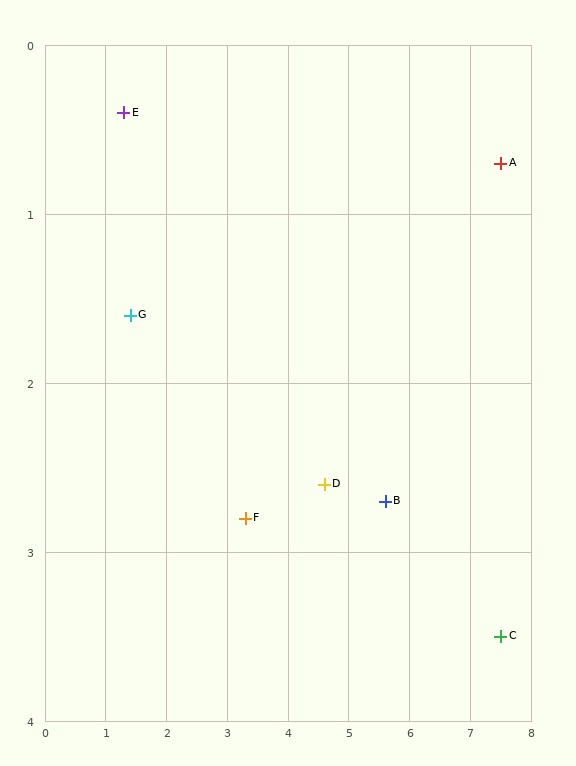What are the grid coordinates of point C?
Point C is at approximately (7.5, 3.5).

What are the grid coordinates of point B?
Point B is at approximately (5.6, 2.7).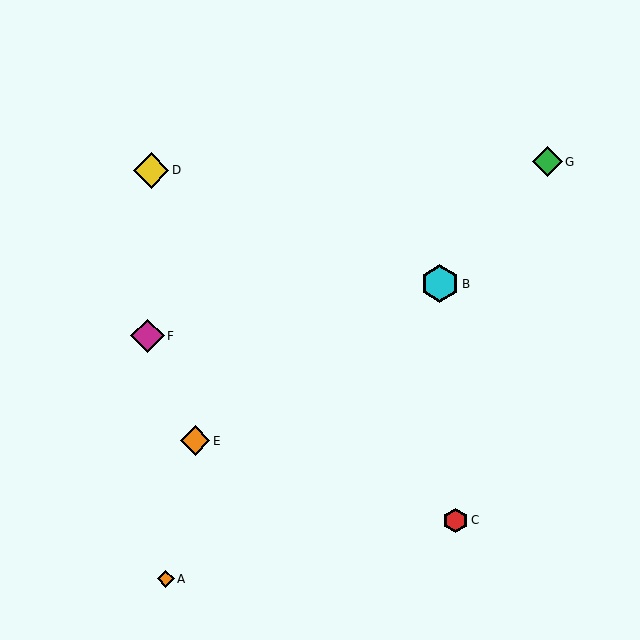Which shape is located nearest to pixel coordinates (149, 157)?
The yellow diamond (labeled D) at (151, 170) is nearest to that location.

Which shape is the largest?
The cyan hexagon (labeled B) is the largest.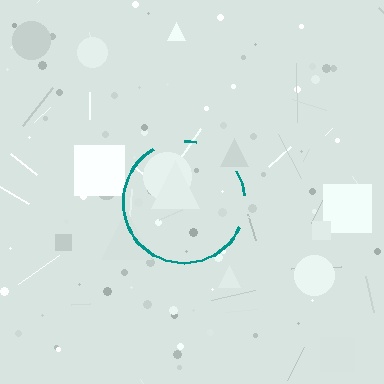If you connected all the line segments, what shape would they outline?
They would outline a circle.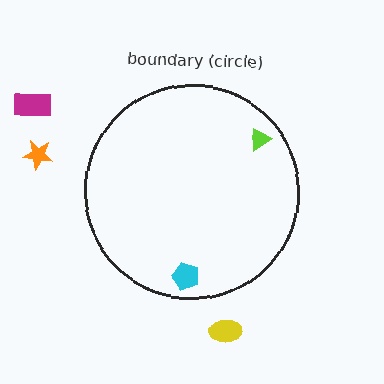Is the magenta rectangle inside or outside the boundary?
Outside.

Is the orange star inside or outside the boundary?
Outside.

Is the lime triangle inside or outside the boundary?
Inside.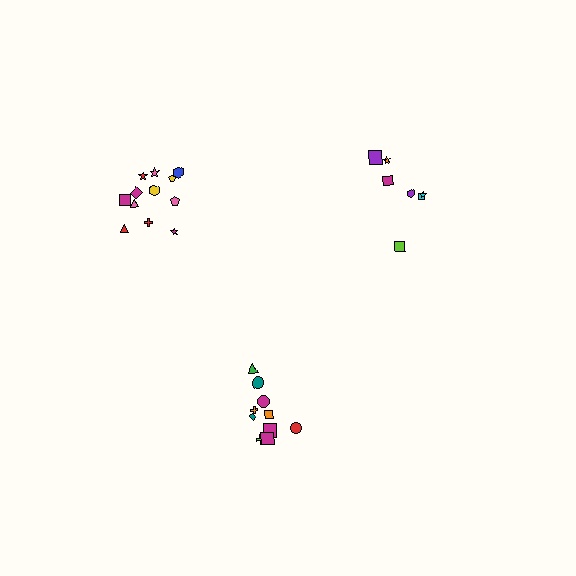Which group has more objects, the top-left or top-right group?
The top-left group.